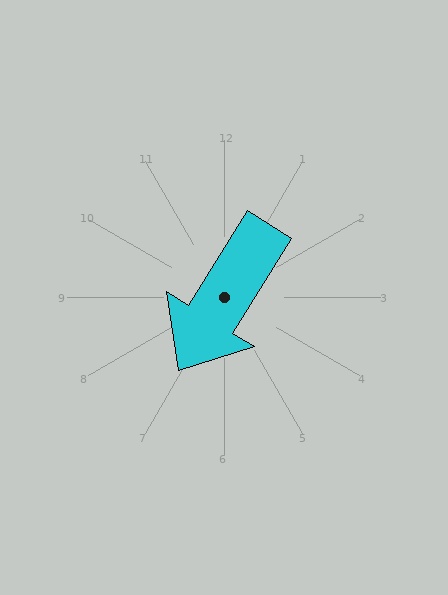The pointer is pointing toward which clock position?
Roughly 7 o'clock.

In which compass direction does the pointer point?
Southwest.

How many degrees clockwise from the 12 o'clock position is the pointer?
Approximately 212 degrees.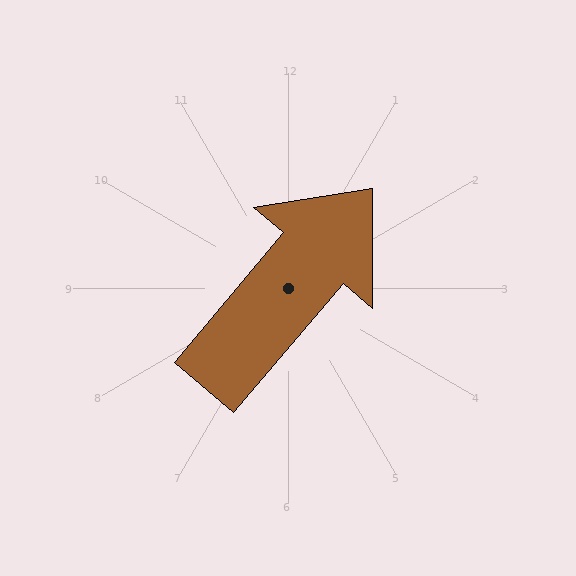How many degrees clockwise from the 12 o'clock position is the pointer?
Approximately 40 degrees.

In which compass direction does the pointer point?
Northeast.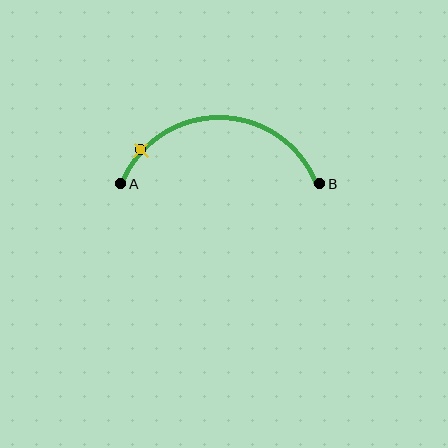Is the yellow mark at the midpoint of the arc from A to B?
No. The yellow mark lies on the arc but is closer to endpoint A. The arc midpoint would be at the point on the curve equidistant along the arc from both A and B.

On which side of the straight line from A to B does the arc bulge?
The arc bulges above the straight line connecting A and B.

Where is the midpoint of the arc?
The arc midpoint is the point on the curve farthest from the straight line joining A and B. It sits above that line.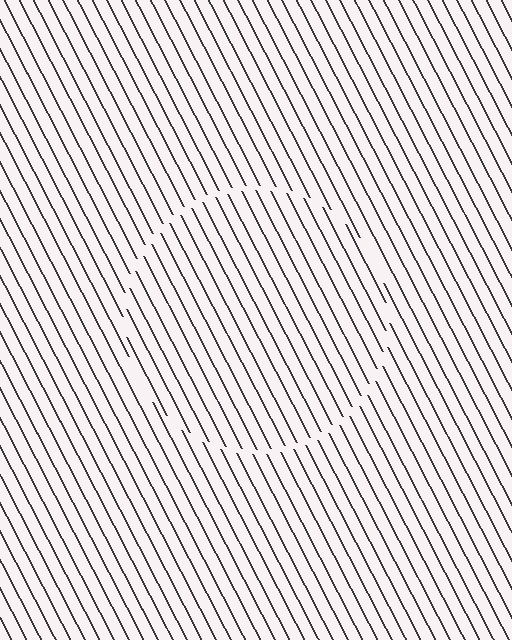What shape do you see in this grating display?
An illusory circle. The interior of the shape contains the same grating, shifted by half a period — the contour is defined by the phase discontinuity where line-ends from the inner and outer gratings abut.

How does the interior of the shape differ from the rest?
The interior of the shape contains the same grating, shifted by half a period — the contour is defined by the phase discontinuity where line-ends from the inner and outer gratings abut.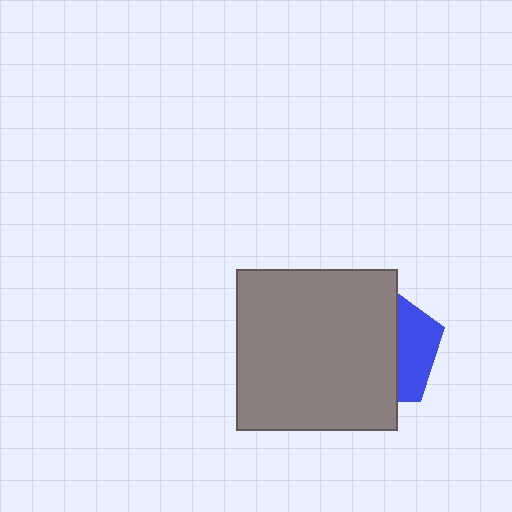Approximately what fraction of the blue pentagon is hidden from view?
Roughly 68% of the blue pentagon is hidden behind the gray square.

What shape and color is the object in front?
The object in front is a gray square.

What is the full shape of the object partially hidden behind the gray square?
The partially hidden object is a blue pentagon.